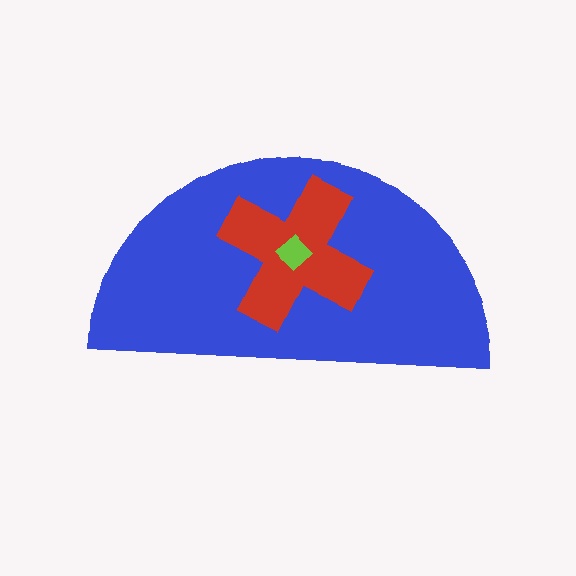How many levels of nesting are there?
3.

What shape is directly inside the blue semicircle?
The red cross.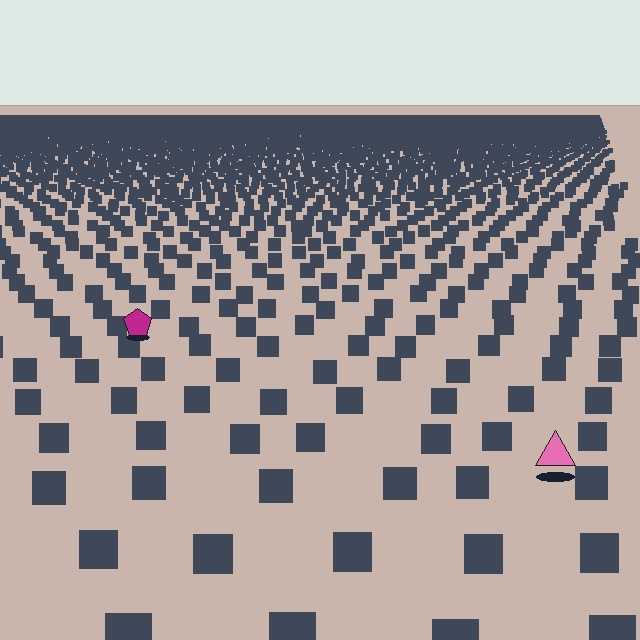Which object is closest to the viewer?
The pink triangle is closest. The texture marks near it are larger and more spread out.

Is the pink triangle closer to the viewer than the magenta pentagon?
Yes. The pink triangle is closer — you can tell from the texture gradient: the ground texture is coarser near it.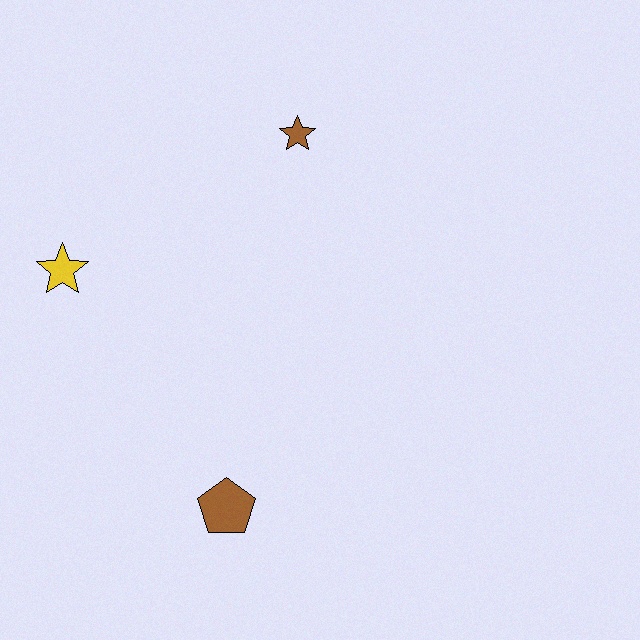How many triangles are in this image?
There are no triangles.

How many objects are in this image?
There are 3 objects.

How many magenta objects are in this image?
There are no magenta objects.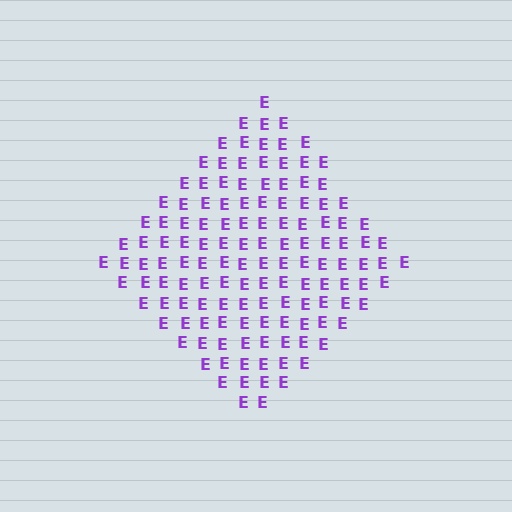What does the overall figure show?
The overall figure shows a diamond.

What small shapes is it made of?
It is made of small letter E's.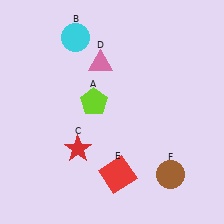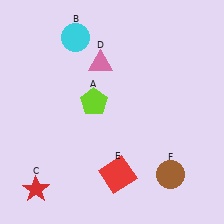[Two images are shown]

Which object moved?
The red star (C) moved left.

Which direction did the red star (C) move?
The red star (C) moved left.